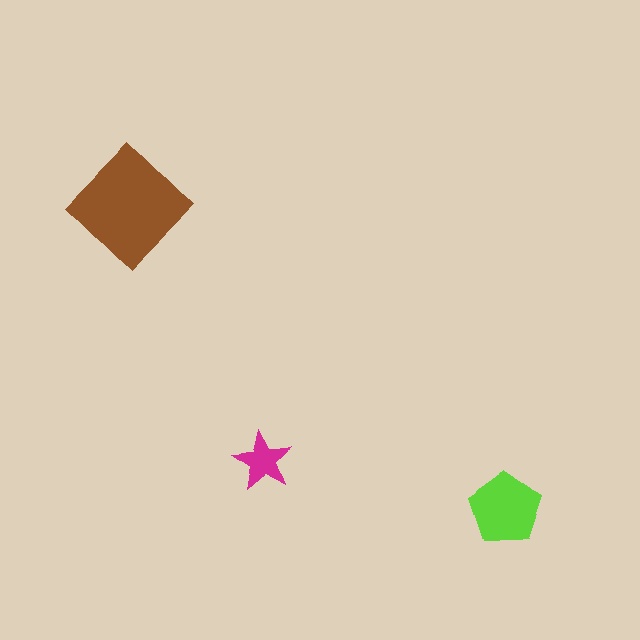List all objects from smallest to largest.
The magenta star, the lime pentagon, the brown diamond.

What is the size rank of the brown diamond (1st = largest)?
1st.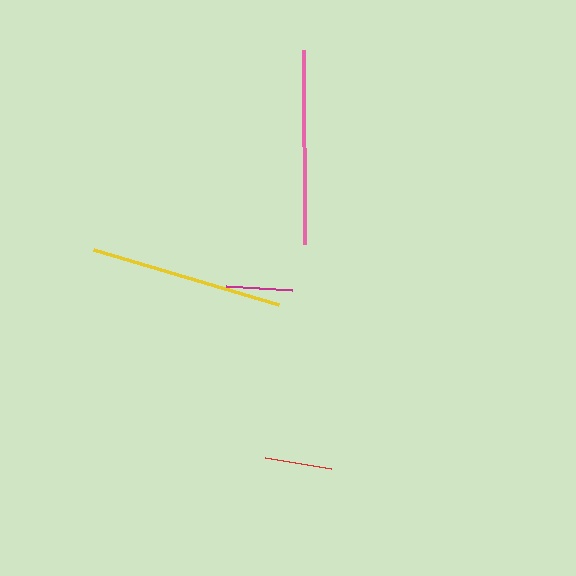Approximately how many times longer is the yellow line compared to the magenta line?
The yellow line is approximately 2.9 times the length of the magenta line.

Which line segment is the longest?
The pink line is the longest at approximately 194 pixels.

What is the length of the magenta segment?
The magenta segment is approximately 66 pixels long.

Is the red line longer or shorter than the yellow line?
The yellow line is longer than the red line.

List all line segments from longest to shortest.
From longest to shortest: pink, yellow, red, magenta.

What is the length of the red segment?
The red segment is approximately 67 pixels long.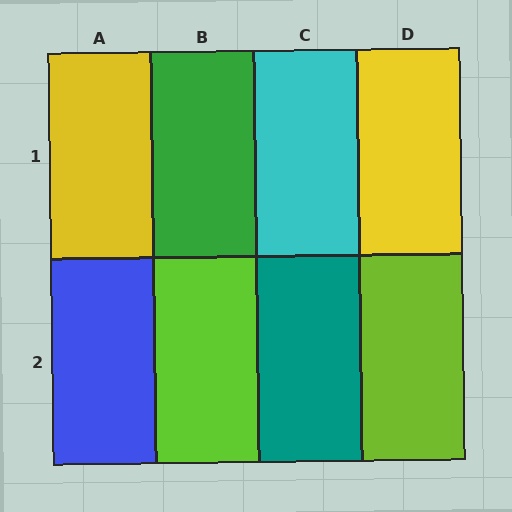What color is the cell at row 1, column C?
Cyan.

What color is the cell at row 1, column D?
Yellow.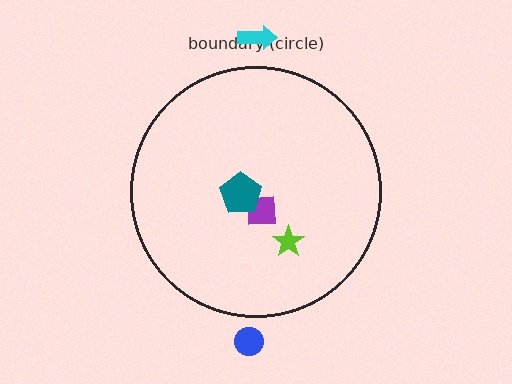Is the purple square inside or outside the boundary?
Inside.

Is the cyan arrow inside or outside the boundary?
Outside.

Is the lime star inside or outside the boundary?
Inside.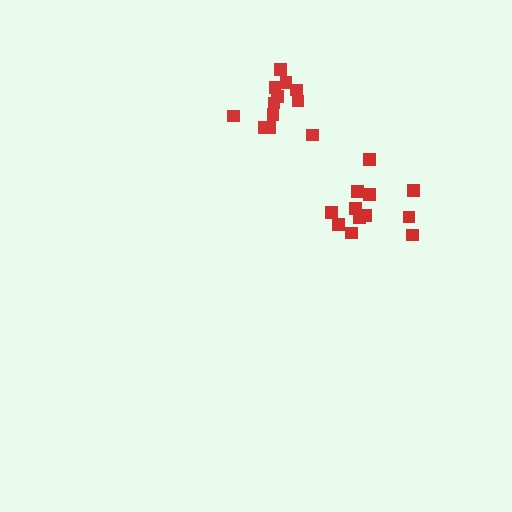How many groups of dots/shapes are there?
There are 2 groups.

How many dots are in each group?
Group 1: 12 dots, Group 2: 12 dots (24 total).